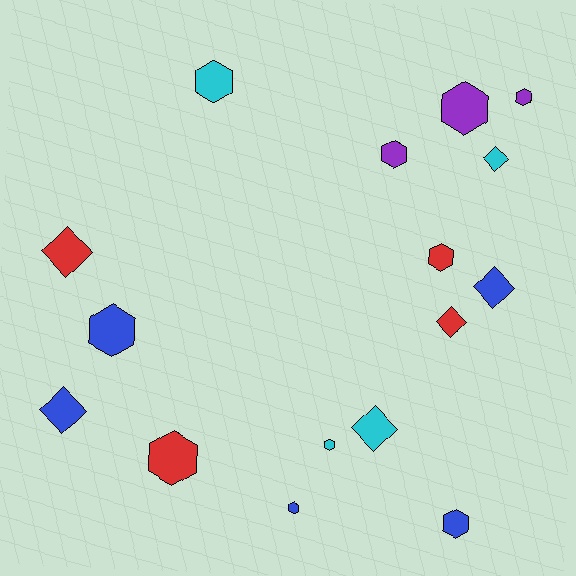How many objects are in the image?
There are 16 objects.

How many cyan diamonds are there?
There are 2 cyan diamonds.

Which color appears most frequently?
Blue, with 5 objects.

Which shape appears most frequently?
Hexagon, with 10 objects.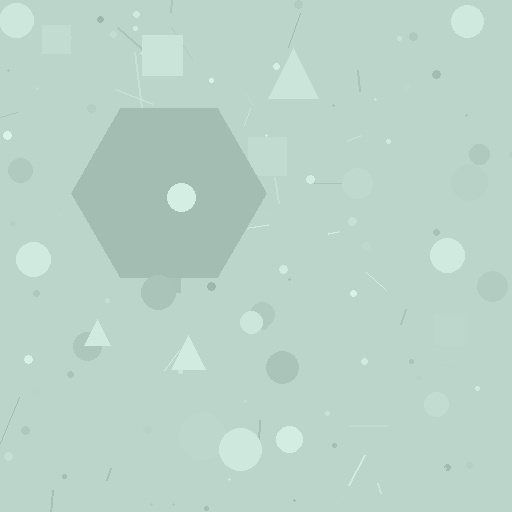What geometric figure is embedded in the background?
A hexagon is embedded in the background.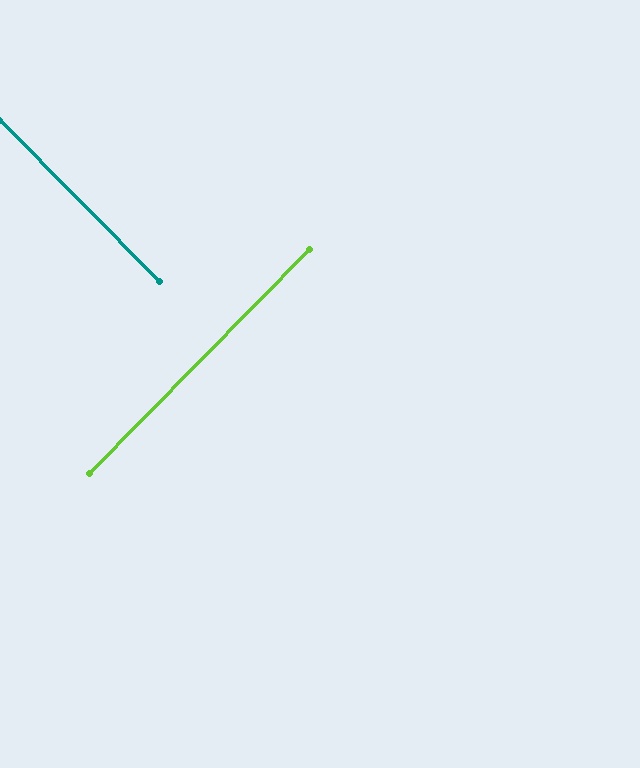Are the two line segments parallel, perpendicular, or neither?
Perpendicular — they meet at approximately 89°.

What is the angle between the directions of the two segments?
Approximately 89 degrees.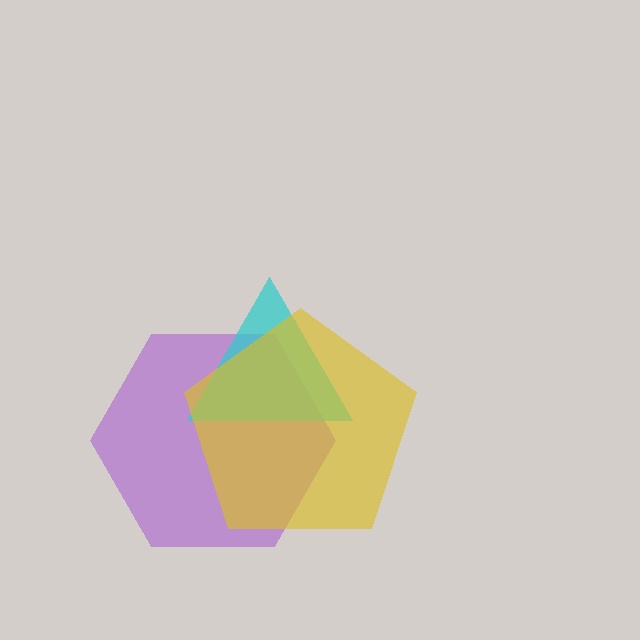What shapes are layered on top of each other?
The layered shapes are: a purple hexagon, a cyan triangle, a yellow pentagon.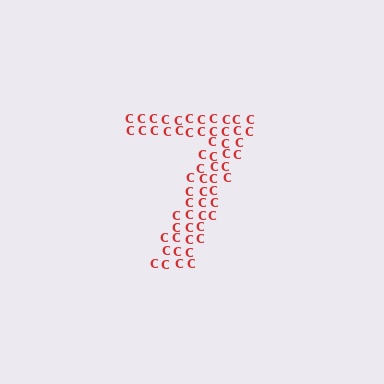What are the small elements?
The small elements are letter C's.